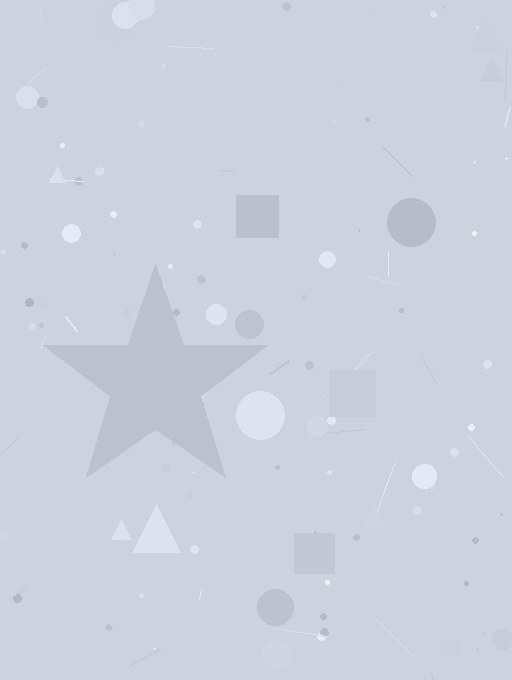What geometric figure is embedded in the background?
A star is embedded in the background.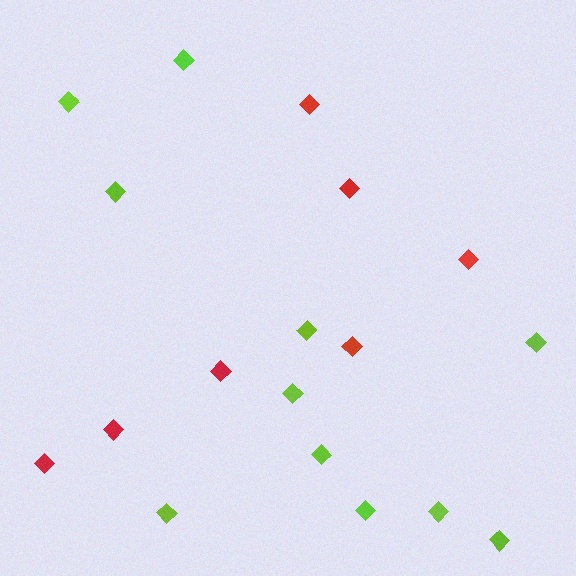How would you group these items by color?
There are 2 groups: one group of red diamonds (7) and one group of lime diamonds (11).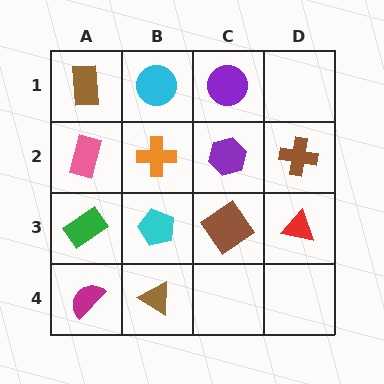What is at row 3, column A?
A green rectangle.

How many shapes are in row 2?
4 shapes.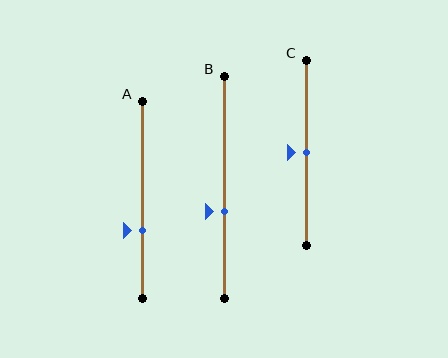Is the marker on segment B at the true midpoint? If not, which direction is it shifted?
No, the marker on segment B is shifted downward by about 11% of the segment length.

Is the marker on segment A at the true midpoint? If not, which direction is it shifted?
No, the marker on segment A is shifted downward by about 16% of the segment length.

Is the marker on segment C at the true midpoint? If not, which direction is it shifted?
Yes, the marker on segment C is at the true midpoint.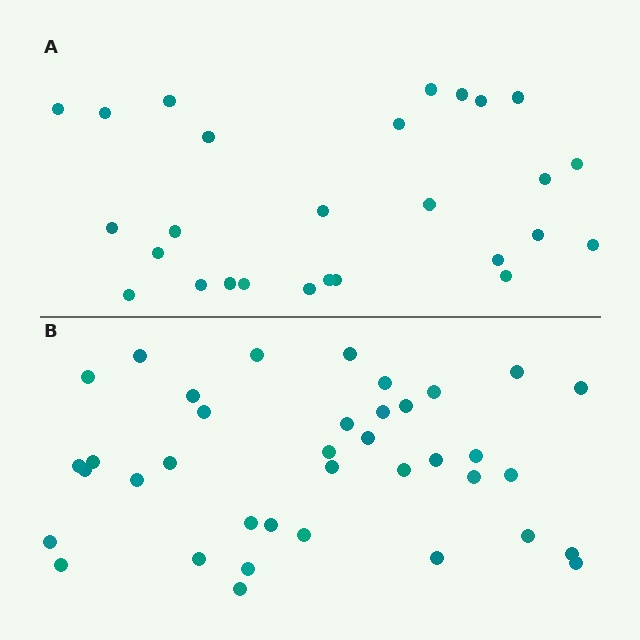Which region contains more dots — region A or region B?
Region B (the bottom region) has more dots.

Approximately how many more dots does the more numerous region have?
Region B has roughly 12 or so more dots than region A.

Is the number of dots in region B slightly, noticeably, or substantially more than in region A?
Region B has noticeably more, but not dramatically so. The ratio is roughly 1.4 to 1.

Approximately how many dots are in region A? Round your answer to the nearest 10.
About 30 dots. (The exact count is 27, which rounds to 30.)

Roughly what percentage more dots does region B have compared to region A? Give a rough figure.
About 40% more.